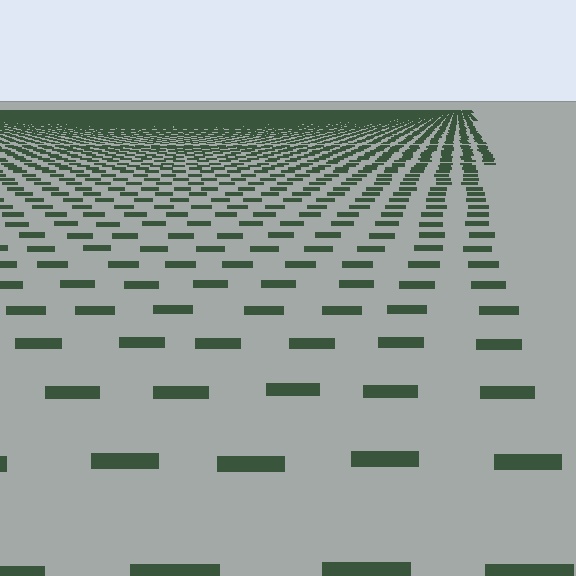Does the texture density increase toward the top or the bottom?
Density increases toward the top.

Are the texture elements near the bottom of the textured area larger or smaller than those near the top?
Larger. Near the bottom, elements are closer to the viewer and appear at a bigger on-screen size.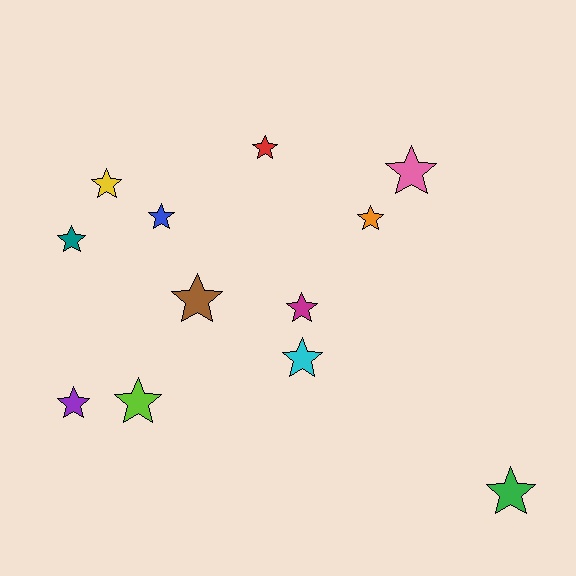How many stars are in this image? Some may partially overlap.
There are 12 stars.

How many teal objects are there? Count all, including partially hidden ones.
There is 1 teal object.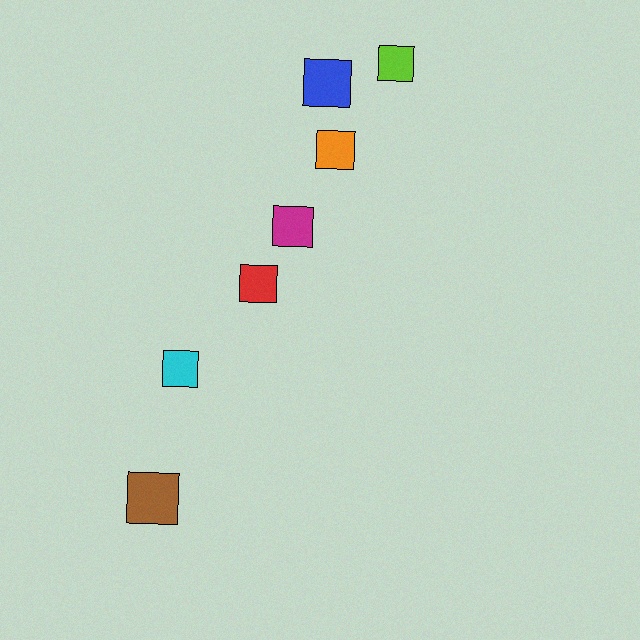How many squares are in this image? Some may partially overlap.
There are 7 squares.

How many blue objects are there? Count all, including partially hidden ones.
There is 1 blue object.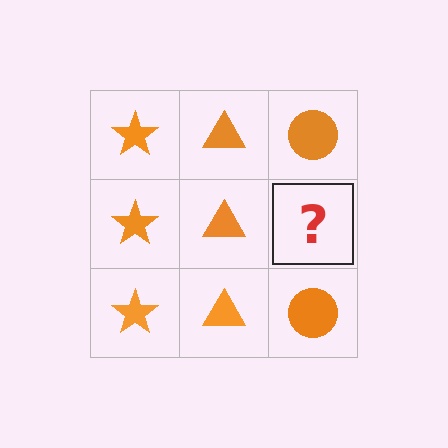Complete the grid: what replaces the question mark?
The question mark should be replaced with an orange circle.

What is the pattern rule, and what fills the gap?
The rule is that each column has a consistent shape. The gap should be filled with an orange circle.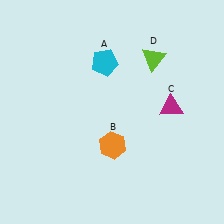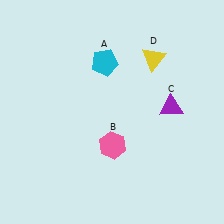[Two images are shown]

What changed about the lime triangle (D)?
In Image 1, D is lime. In Image 2, it changed to yellow.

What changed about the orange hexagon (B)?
In Image 1, B is orange. In Image 2, it changed to pink.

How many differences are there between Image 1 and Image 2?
There are 3 differences between the two images.